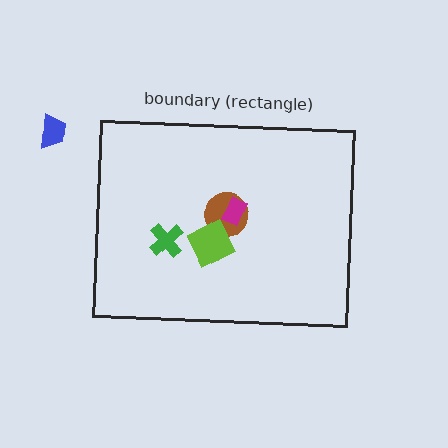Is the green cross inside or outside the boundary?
Inside.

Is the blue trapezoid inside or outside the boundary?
Outside.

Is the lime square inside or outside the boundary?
Inside.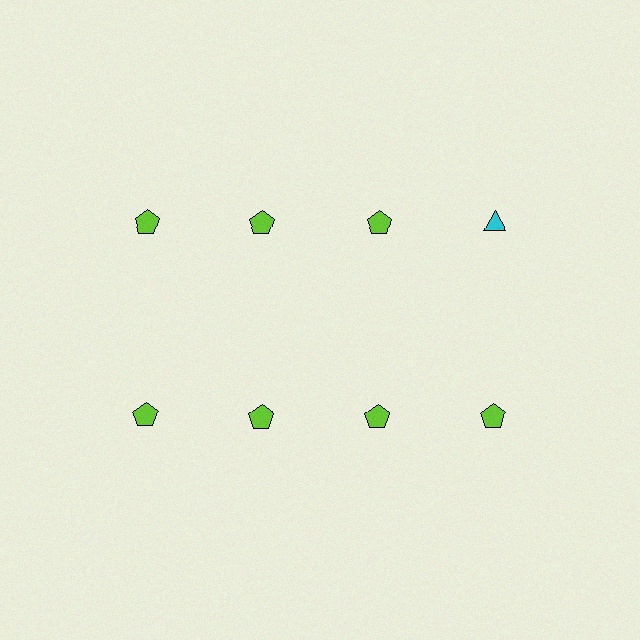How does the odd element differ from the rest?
It differs in both color (cyan instead of lime) and shape (triangle instead of pentagon).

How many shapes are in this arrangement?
There are 8 shapes arranged in a grid pattern.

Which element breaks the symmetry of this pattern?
The cyan triangle in the top row, second from right column breaks the symmetry. All other shapes are lime pentagons.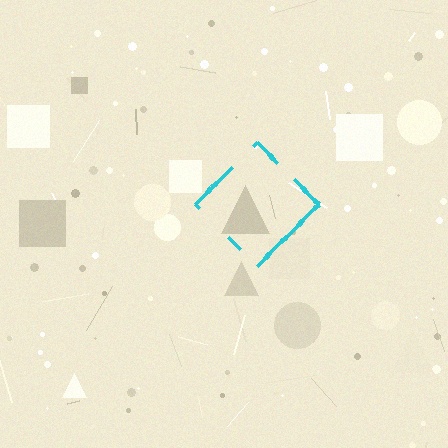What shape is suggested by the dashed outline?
The dashed outline suggests a diamond.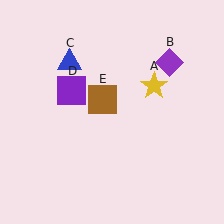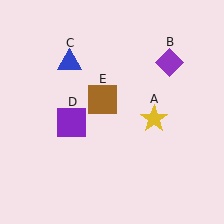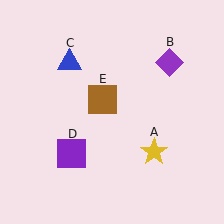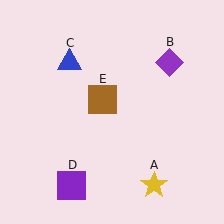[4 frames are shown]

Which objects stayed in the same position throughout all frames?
Purple diamond (object B) and blue triangle (object C) and brown square (object E) remained stationary.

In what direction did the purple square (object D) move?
The purple square (object D) moved down.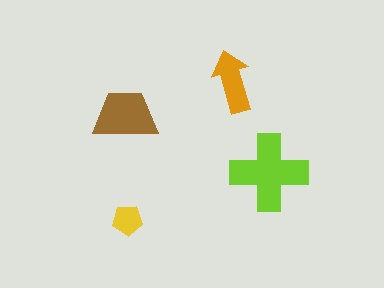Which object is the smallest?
The yellow pentagon.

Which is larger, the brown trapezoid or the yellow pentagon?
The brown trapezoid.